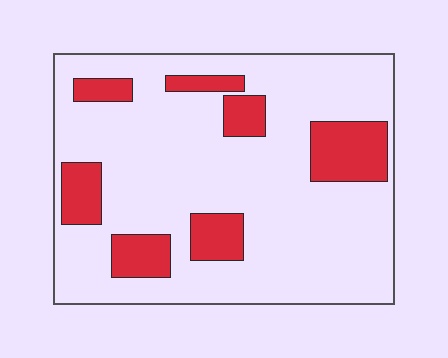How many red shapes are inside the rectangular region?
7.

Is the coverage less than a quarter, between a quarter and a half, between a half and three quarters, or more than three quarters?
Less than a quarter.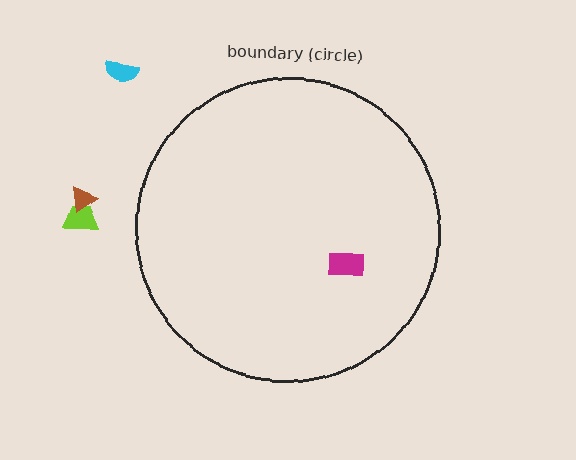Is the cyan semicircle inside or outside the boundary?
Outside.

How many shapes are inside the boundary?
1 inside, 3 outside.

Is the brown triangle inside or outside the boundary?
Outside.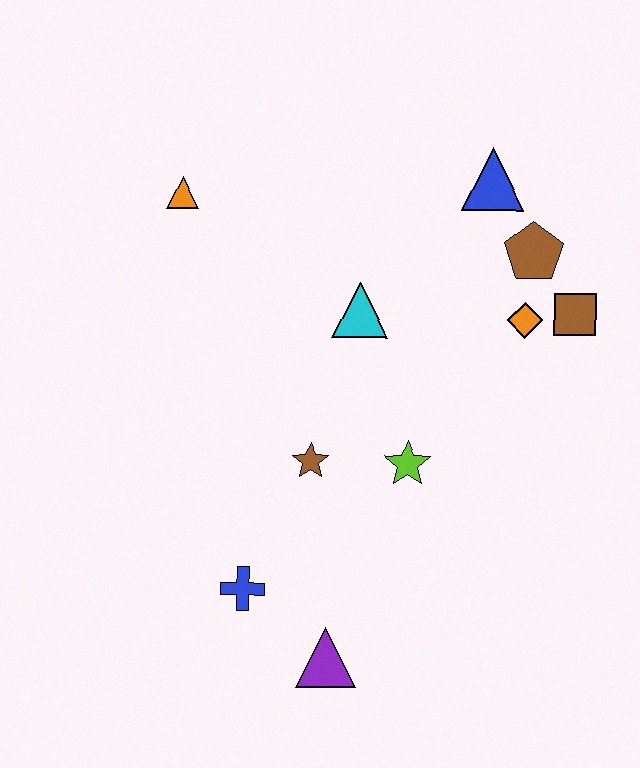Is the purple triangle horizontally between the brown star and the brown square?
Yes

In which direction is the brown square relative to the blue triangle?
The brown square is below the blue triangle.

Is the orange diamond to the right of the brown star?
Yes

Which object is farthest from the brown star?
The blue triangle is farthest from the brown star.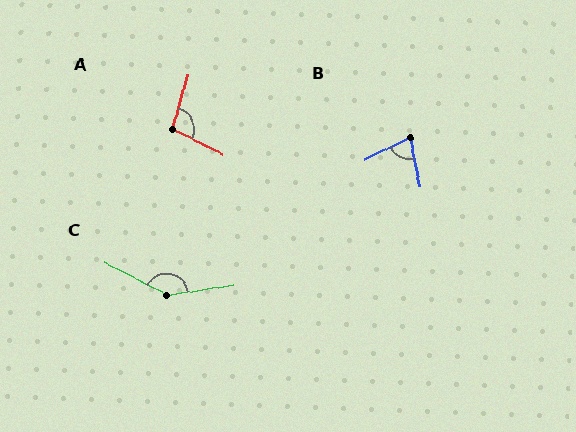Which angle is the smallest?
B, at approximately 76 degrees.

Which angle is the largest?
C, at approximately 145 degrees.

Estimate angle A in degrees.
Approximately 100 degrees.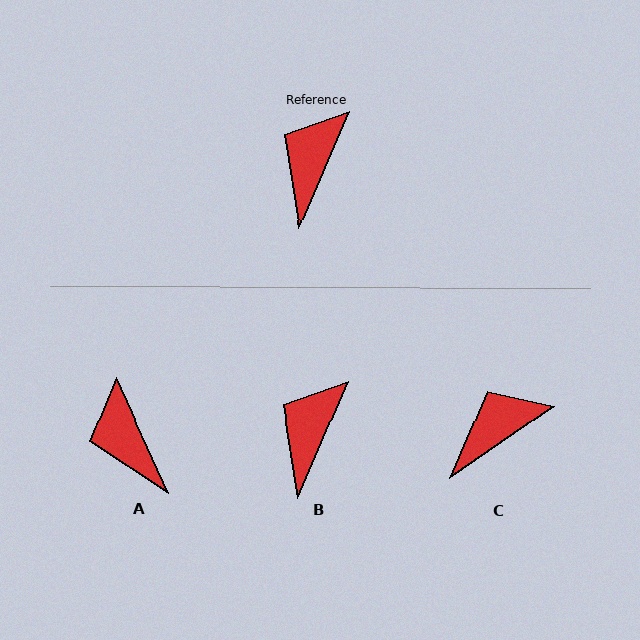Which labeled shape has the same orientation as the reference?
B.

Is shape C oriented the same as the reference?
No, it is off by about 32 degrees.